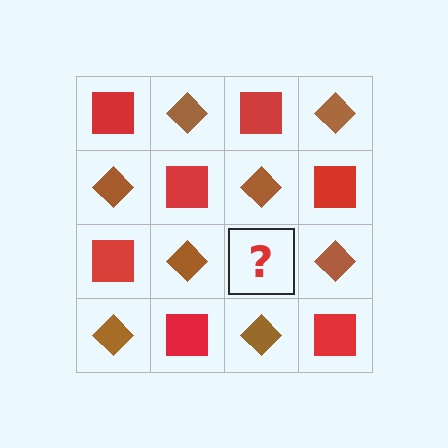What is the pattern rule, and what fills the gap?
The rule is that it alternates red square and brown diamond in a checkerboard pattern. The gap should be filled with a red square.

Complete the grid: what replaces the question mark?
The question mark should be replaced with a red square.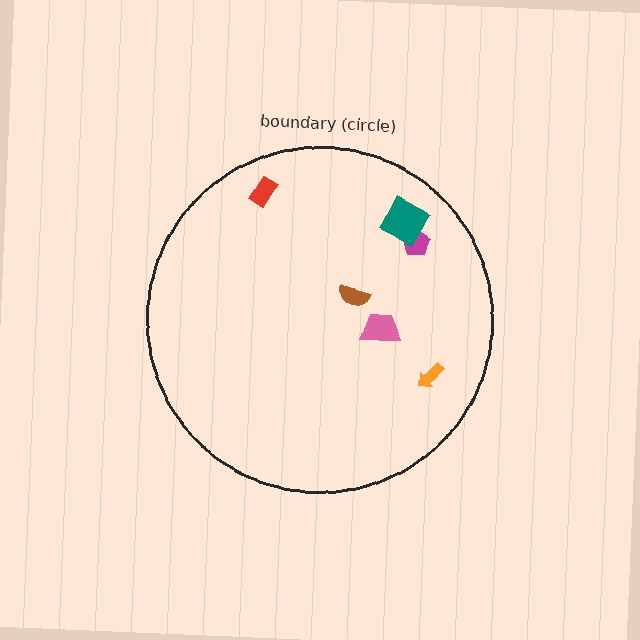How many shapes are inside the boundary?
6 inside, 0 outside.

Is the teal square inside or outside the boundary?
Inside.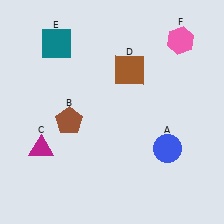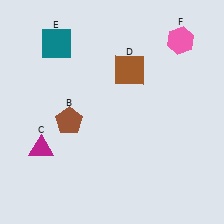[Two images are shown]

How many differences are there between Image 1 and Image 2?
There is 1 difference between the two images.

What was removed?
The blue circle (A) was removed in Image 2.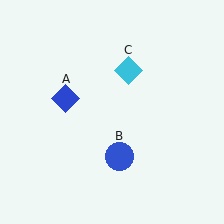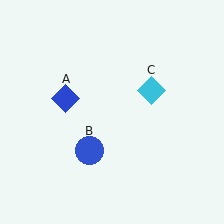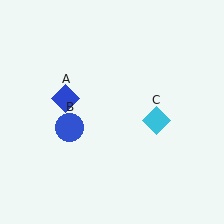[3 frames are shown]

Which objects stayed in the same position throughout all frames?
Blue diamond (object A) remained stationary.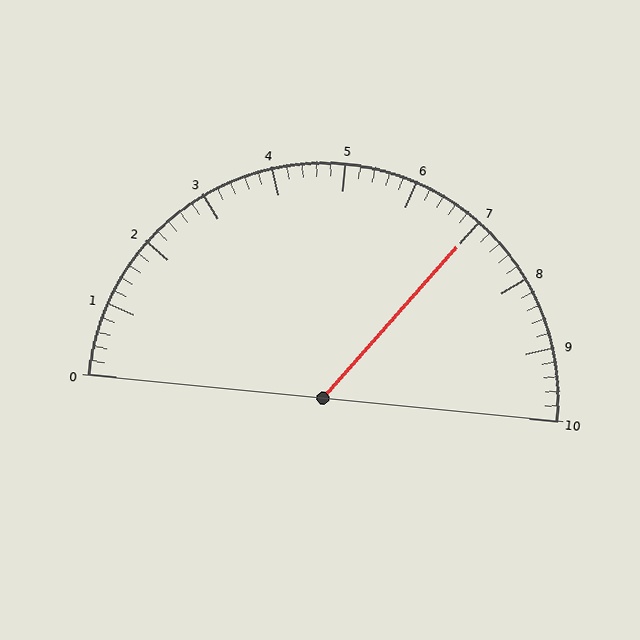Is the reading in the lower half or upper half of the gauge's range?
The reading is in the upper half of the range (0 to 10).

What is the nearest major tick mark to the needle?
The nearest major tick mark is 7.